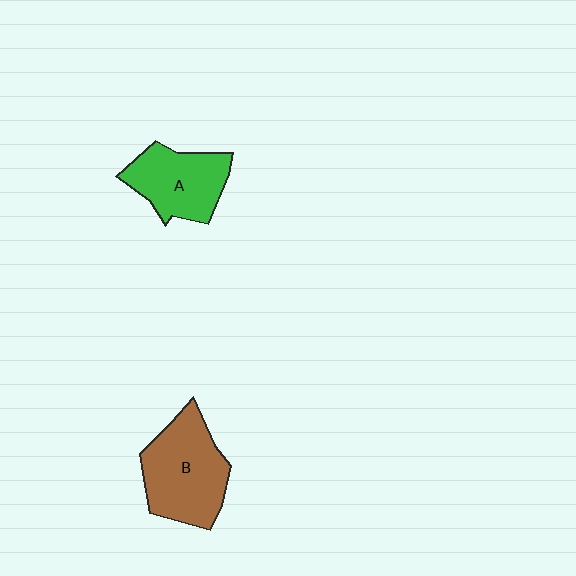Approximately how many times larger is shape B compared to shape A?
Approximately 1.3 times.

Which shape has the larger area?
Shape B (brown).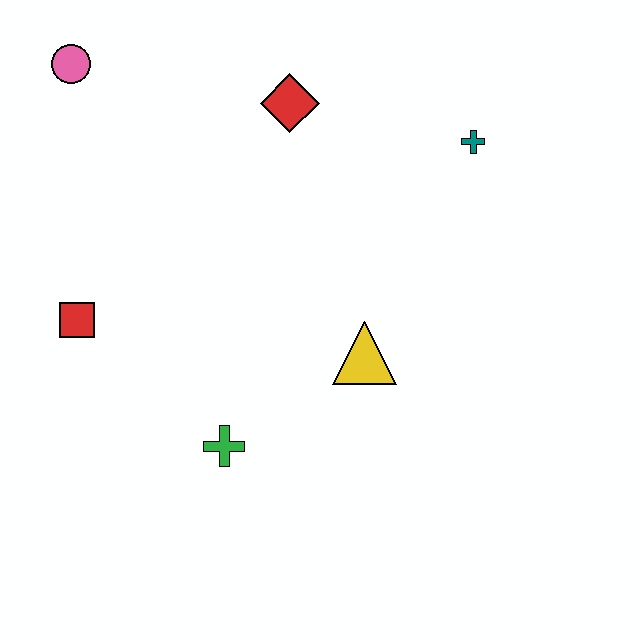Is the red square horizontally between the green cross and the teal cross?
No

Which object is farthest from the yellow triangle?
The pink circle is farthest from the yellow triangle.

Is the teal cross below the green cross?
No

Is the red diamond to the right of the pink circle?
Yes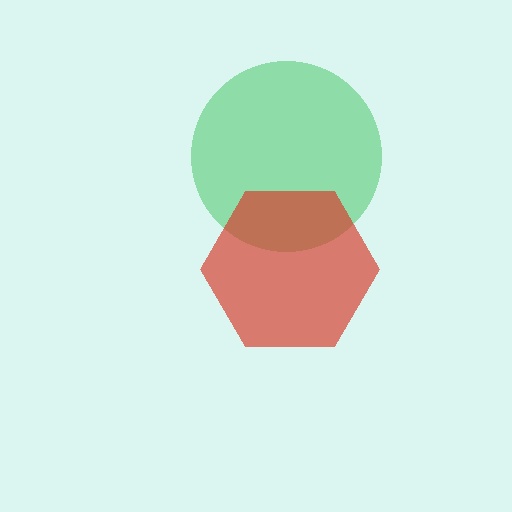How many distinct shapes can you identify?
There are 2 distinct shapes: a green circle, a red hexagon.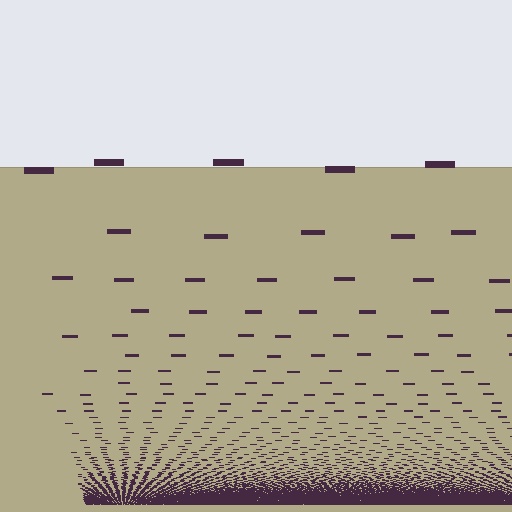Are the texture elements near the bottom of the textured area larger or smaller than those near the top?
Smaller. The gradient is inverted — elements near the bottom are smaller and denser.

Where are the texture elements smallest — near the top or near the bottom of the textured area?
Near the bottom.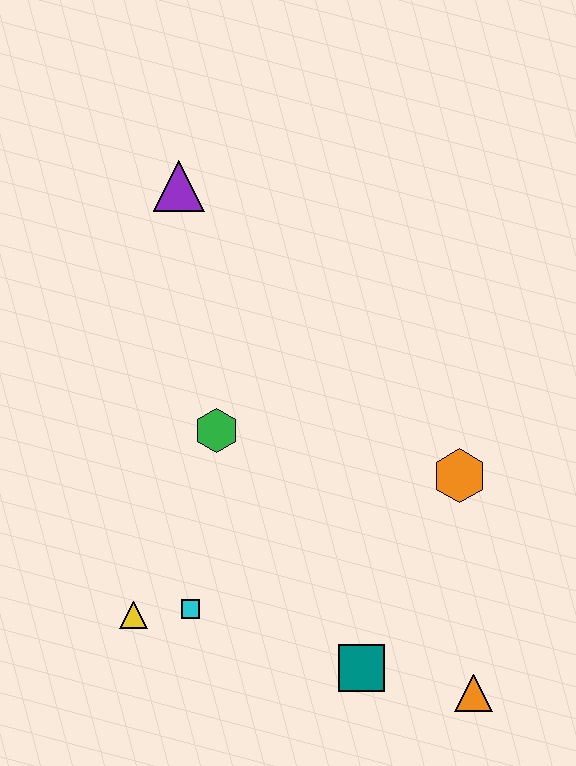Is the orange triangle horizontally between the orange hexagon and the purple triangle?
No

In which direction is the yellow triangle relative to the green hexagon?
The yellow triangle is below the green hexagon.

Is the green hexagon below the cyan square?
No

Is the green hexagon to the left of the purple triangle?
No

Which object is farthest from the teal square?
The purple triangle is farthest from the teal square.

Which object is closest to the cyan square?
The yellow triangle is closest to the cyan square.